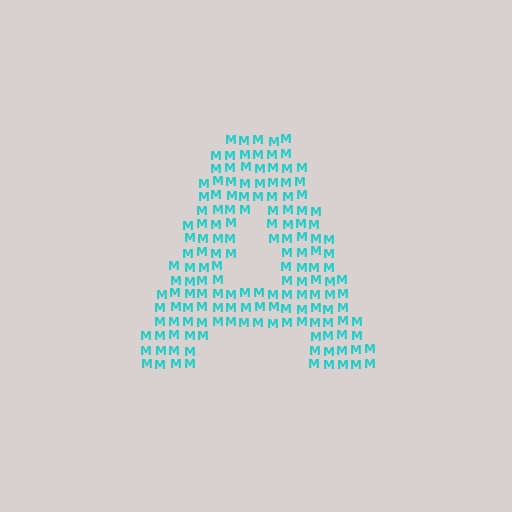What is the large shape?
The large shape is the letter A.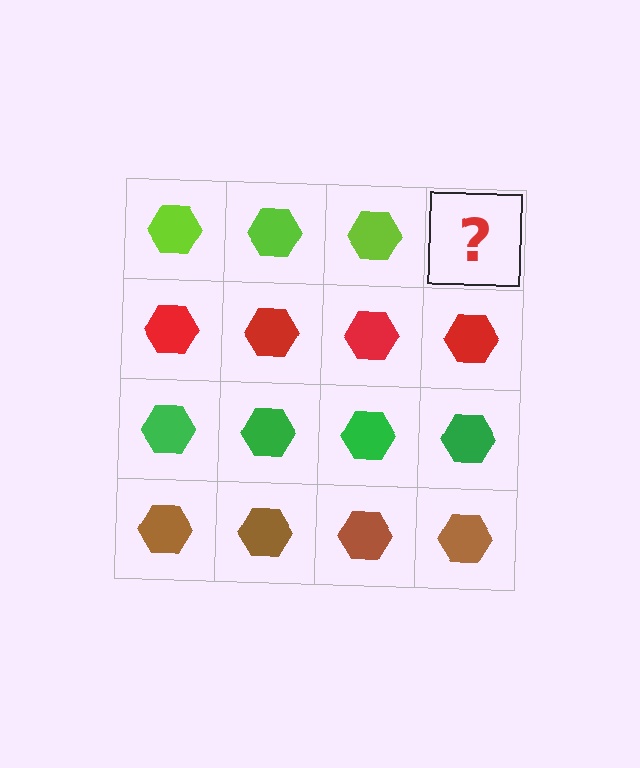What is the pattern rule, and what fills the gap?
The rule is that each row has a consistent color. The gap should be filled with a lime hexagon.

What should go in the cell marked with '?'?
The missing cell should contain a lime hexagon.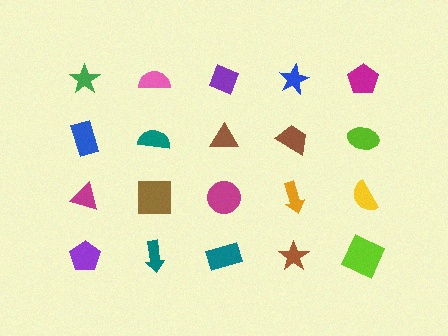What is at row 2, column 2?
A teal semicircle.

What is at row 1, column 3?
A purple diamond.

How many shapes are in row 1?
5 shapes.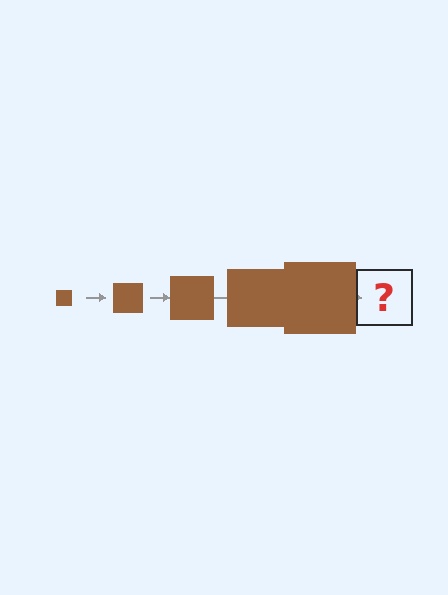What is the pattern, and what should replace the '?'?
The pattern is that the square gets progressively larger each step. The '?' should be a brown square, larger than the previous one.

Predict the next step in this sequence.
The next step is a brown square, larger than the previous one.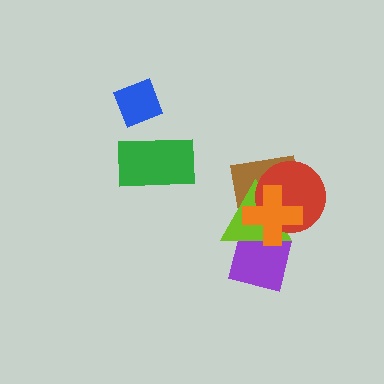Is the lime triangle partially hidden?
Yes, it is partially covered by another shape.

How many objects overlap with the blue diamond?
0 objects overlap with the blue diamond.